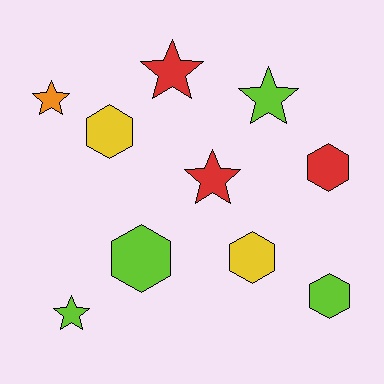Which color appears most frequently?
Lime, with 4 objects.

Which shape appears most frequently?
Star, with 5 objects.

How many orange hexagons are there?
There are no orange hexagons.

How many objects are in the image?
There are 10 objects.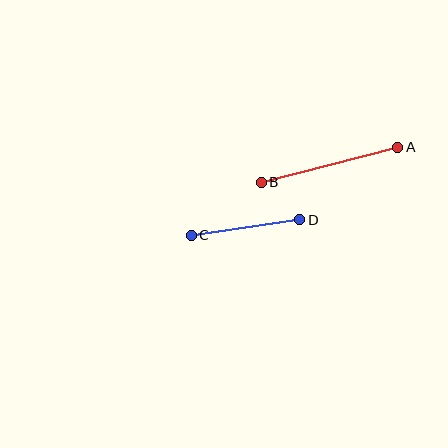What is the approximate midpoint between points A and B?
The midpoint is at approximately (329, 165) pixels.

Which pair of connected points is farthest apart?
Points A and B are farthest apart.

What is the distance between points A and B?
The distance is approximately 141 pixels.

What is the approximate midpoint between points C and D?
The midpoint is at approximately (245, 228) pixels.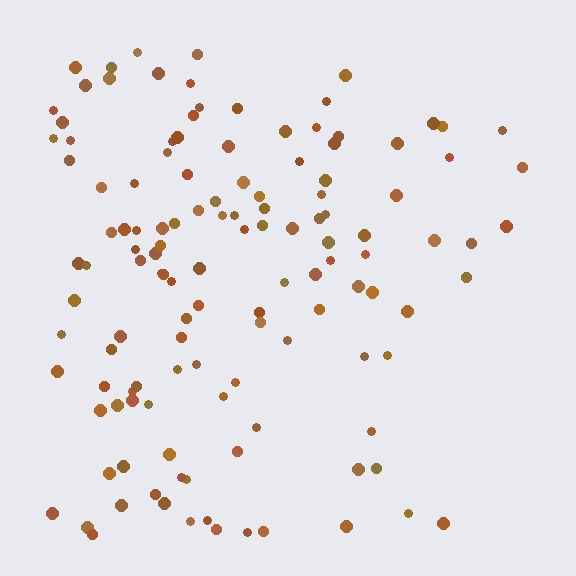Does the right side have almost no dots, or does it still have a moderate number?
Still a moderate number, just noticeably fewer than the left.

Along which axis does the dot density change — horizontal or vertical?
Horizontal.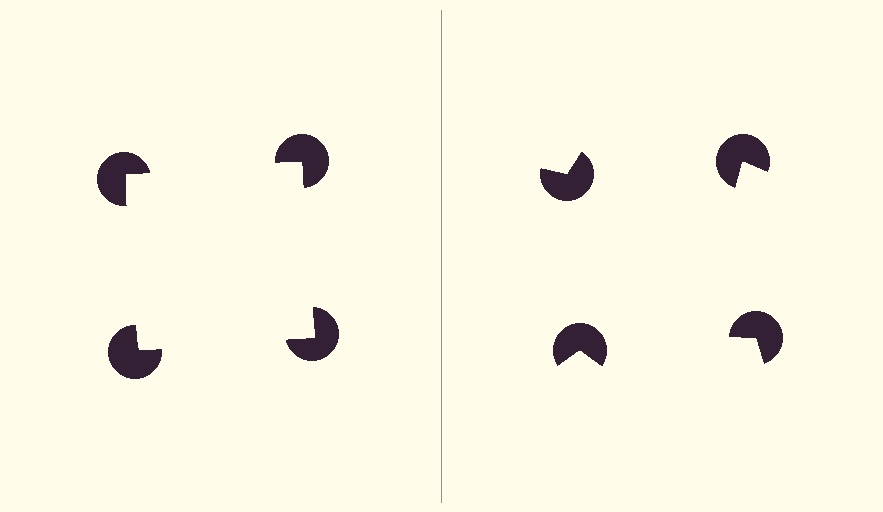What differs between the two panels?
The pac-man discs are positioned identically on both sides; only the wedge orientations differ. On the left they align to a square; on the right they are misaligned.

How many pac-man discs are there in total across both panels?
8 — 4 on each side.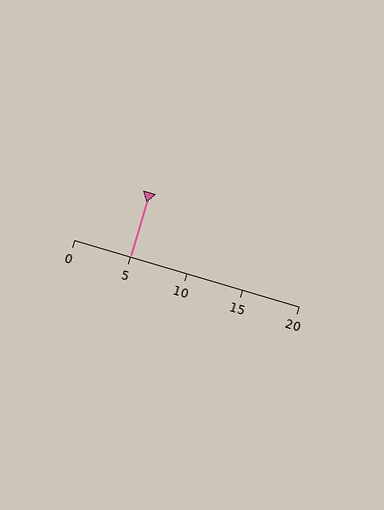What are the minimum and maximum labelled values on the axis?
The axis runs from 0 to 20.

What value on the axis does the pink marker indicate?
The marker indicates approximately 5.